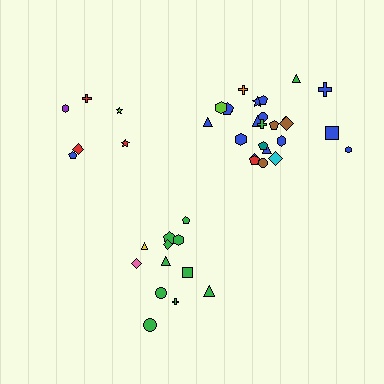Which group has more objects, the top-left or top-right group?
The top-right group.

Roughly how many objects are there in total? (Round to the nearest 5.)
Roughly 45 objects in total.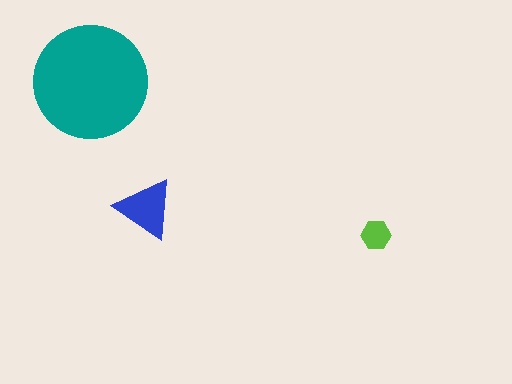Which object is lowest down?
The lime hexagon is bottommost.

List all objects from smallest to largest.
The lime hexagon, the blue triangle, the teal circle.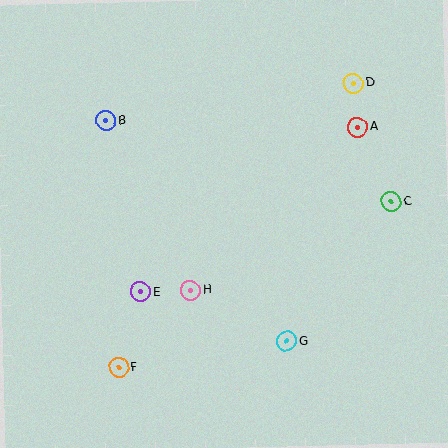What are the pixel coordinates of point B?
Point B is at (106, 120).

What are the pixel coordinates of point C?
Point C is at (391, 202).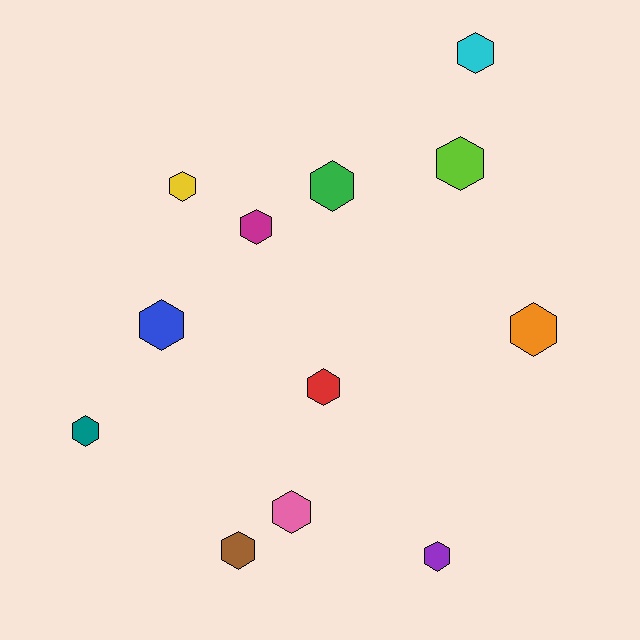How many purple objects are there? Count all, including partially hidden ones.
There is 1 purple object.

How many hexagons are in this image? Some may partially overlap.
There are 12 hexagons.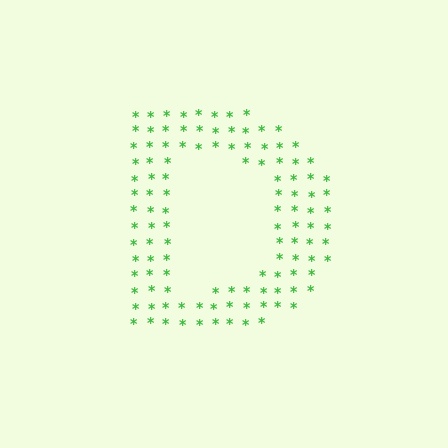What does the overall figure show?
The overall figure shows the letter D.